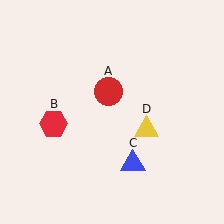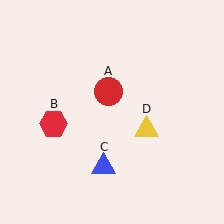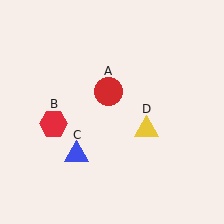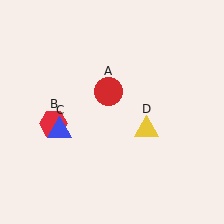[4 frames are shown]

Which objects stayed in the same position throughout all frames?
Red circle (object A) and red hexagon (object B) and yellow triangle (object D) remained stationary.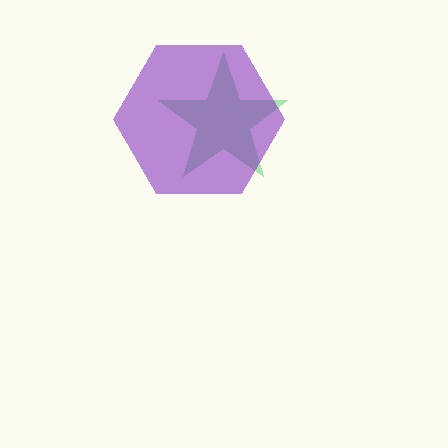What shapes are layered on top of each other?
The layered shapes are: a green star, a purple hexagon.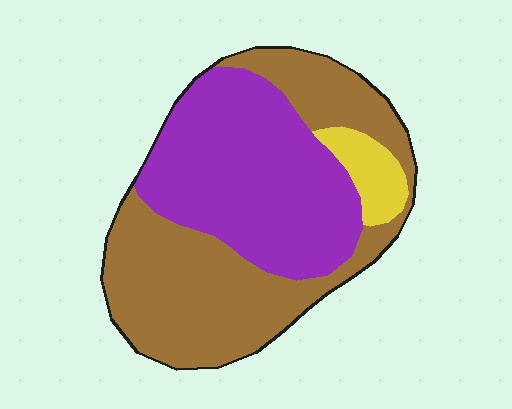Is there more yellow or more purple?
Purple.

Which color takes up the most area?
Brown, at roughly 50%.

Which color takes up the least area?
Yellow, at roughly 5%.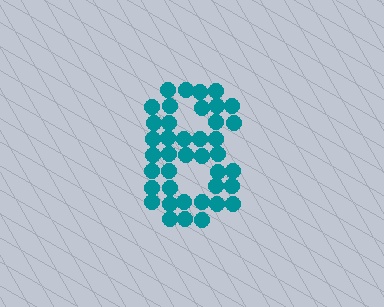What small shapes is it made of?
It is made of small circles.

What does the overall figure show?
The overall figure shows the digit 8.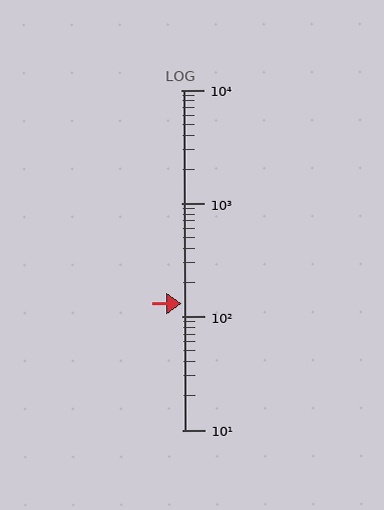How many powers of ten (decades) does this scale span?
The scale spans 3 decades, from 10 to 10000.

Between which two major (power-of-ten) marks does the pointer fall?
The pointer is between 100 and 1000.